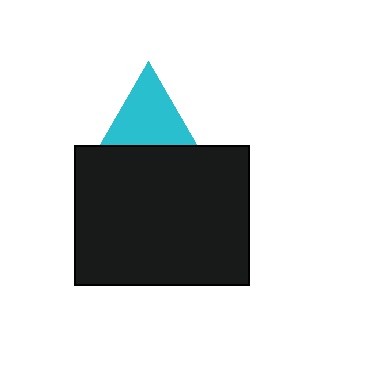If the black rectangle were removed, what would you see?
You would see the complete cyan triangle.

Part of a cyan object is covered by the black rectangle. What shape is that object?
It is a triangle.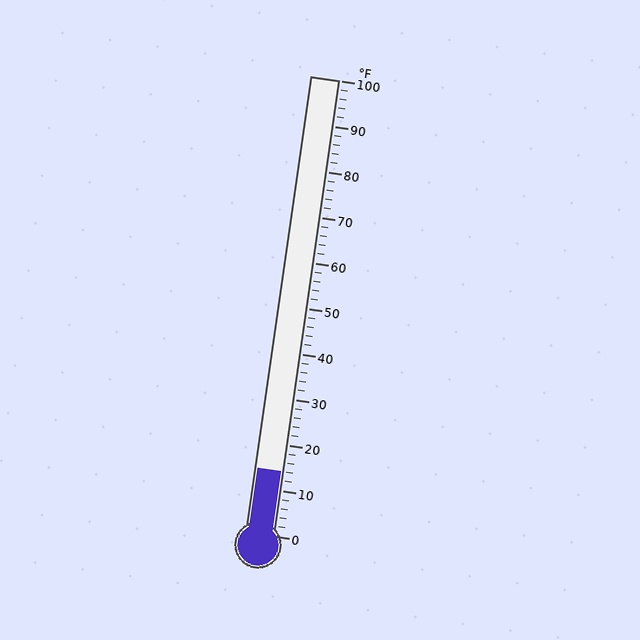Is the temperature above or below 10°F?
The temperature is above 10°F.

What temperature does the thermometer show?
The thermometer shows approximately 14°F.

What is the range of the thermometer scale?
The thermometer scale ranges from 0°F to 100°F.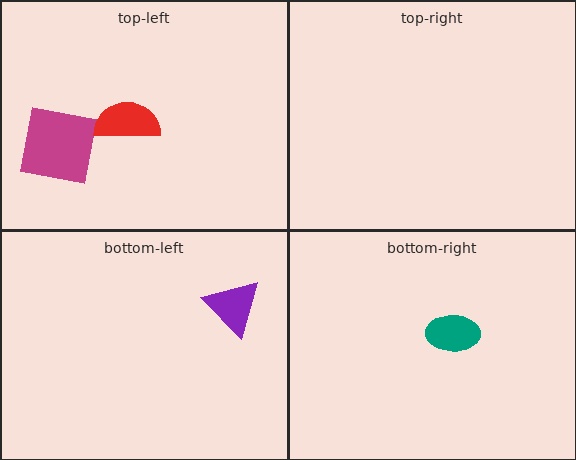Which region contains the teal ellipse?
The bottom-right region.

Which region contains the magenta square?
The top-left region.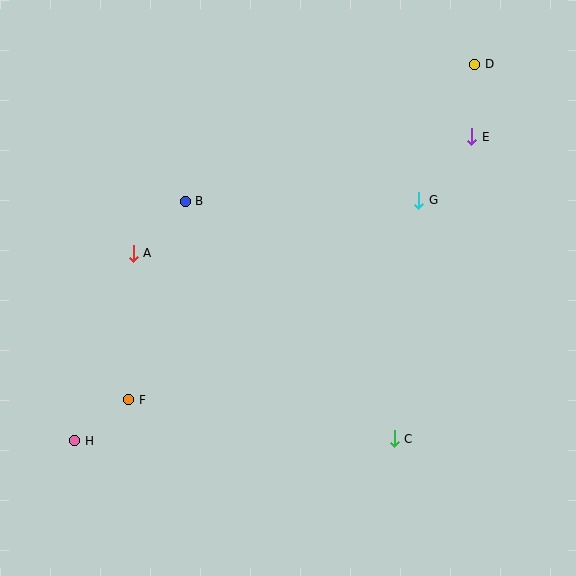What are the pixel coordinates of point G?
Point G is at (419, 200).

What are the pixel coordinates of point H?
Point H is at (75, 441).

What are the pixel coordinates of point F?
Point F is at (129, 400).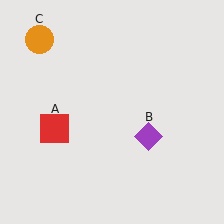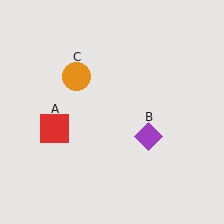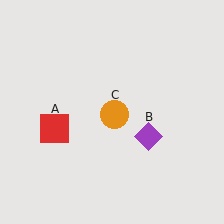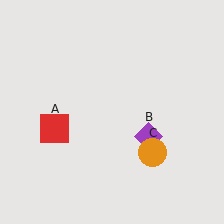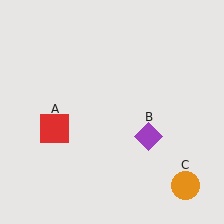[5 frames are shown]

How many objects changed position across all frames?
1 object changed position: orange circle (object C).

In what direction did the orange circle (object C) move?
The orange circle (object C) moved down and to the right.